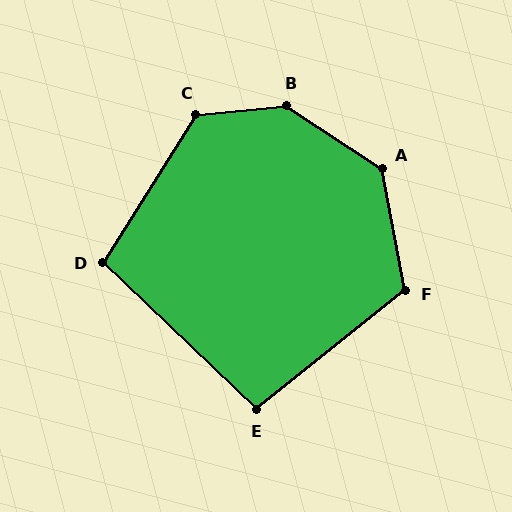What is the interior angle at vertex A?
Approximately 134 degrees (obtuse).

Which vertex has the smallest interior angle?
E, at approximately 98 degrees.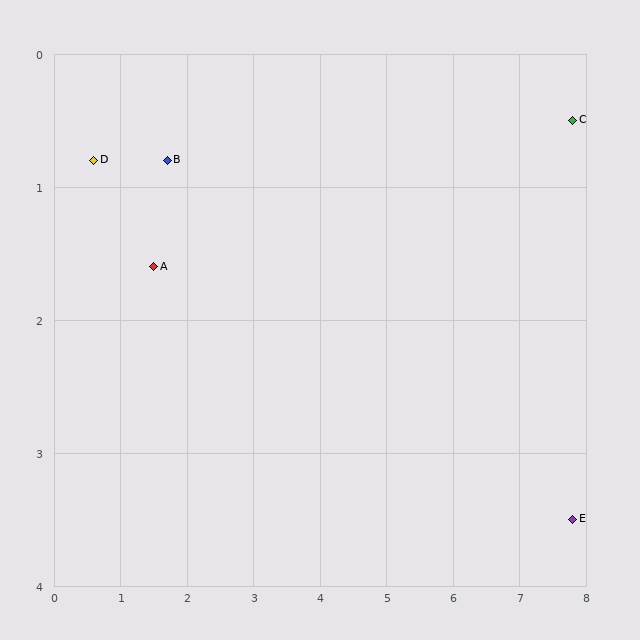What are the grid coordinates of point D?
Point D is at approximately (0.6, 0.8).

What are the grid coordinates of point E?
Point E is at approximately (7.8, 3.5).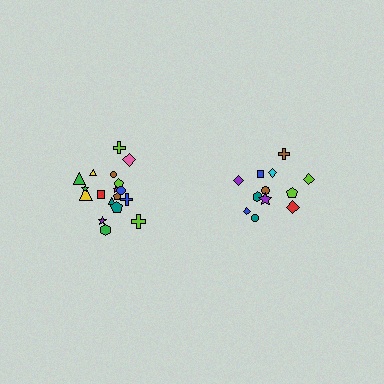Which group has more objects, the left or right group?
The left group.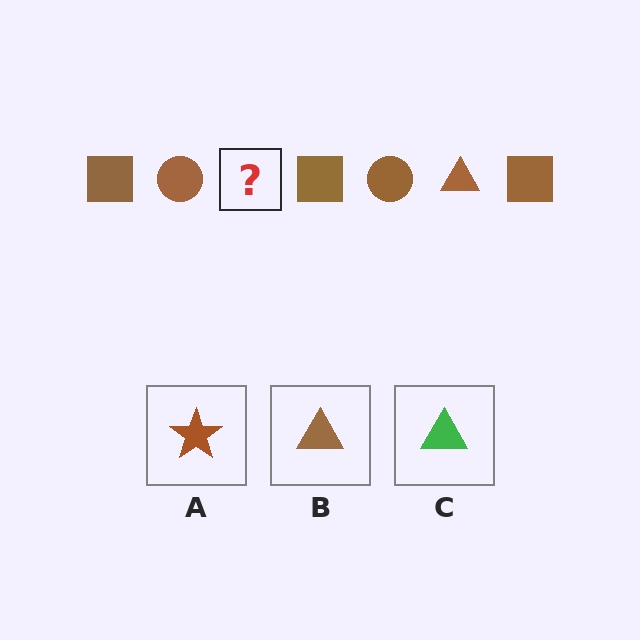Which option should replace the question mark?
Option B.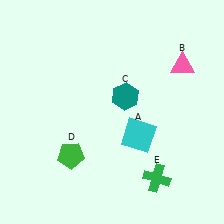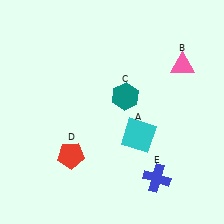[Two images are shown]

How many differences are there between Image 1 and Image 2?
There are 2 differences between the two images.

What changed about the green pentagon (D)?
In Image 1, D is green. In Image 2, it changed to red.